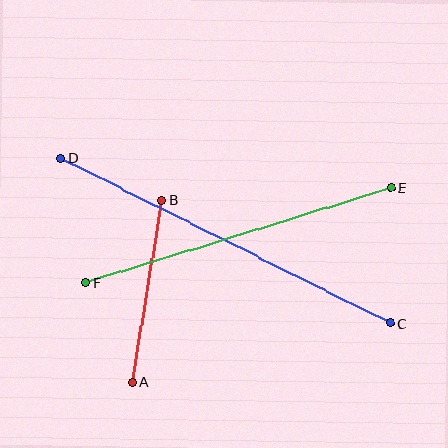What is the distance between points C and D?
The distance is approximately 369 pixels.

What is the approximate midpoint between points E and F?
The midpoint is at approximately (238, 235) pixels.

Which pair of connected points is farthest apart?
Points C and D are farthest apart.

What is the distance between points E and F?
The distance is approximately 319 pixels.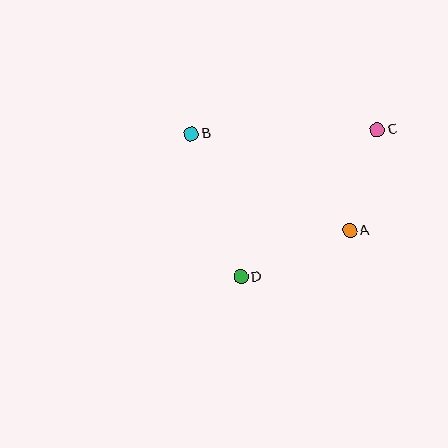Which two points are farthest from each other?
Points C and D are farthest from each other.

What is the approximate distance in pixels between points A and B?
The distance between A and B is approximately 186 pixels.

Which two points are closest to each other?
Points A and C are closest to each other.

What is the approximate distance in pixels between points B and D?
The distance between B and D is approximately 152 pixels.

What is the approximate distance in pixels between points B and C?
The distance between B and C is approximately 186 pixels.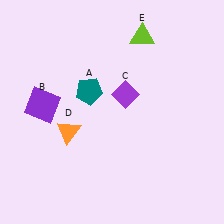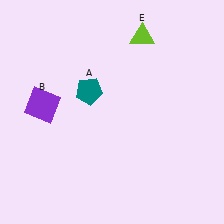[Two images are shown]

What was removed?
The purple diamond (C), the orange triangle (D) were removed in Image 2.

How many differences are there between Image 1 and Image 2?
There are 2 differences between the two images.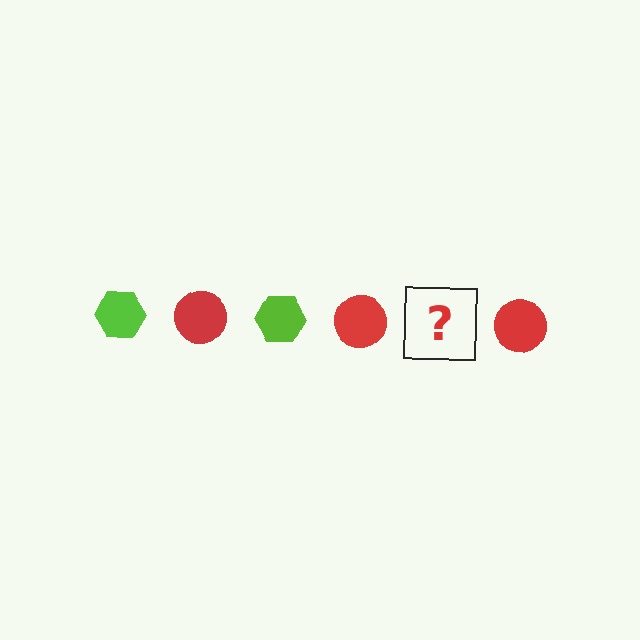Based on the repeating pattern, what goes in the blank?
The blank should be a lime hexagon.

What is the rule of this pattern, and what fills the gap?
The rule is that the pattern alternates between lime hexagon and red circle. The gap should be filled with a lime hexagon.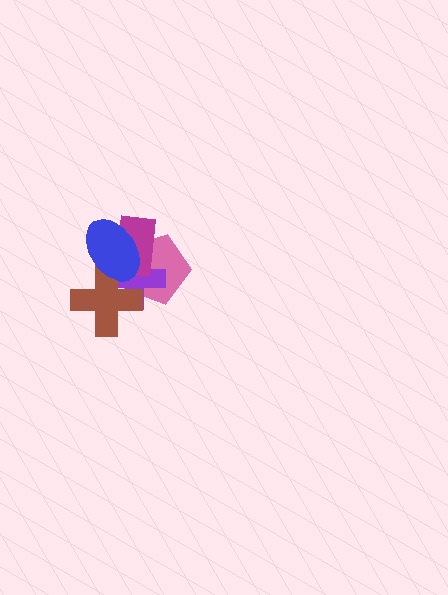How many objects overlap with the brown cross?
3 objects overlap with the brown cross.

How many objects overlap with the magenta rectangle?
3 objects overlap with the magenta rectangle.